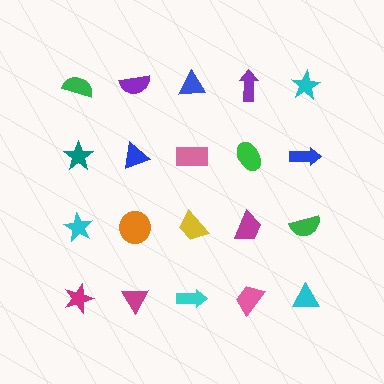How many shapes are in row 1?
5 shapes.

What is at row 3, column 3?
A yellow trapezoid.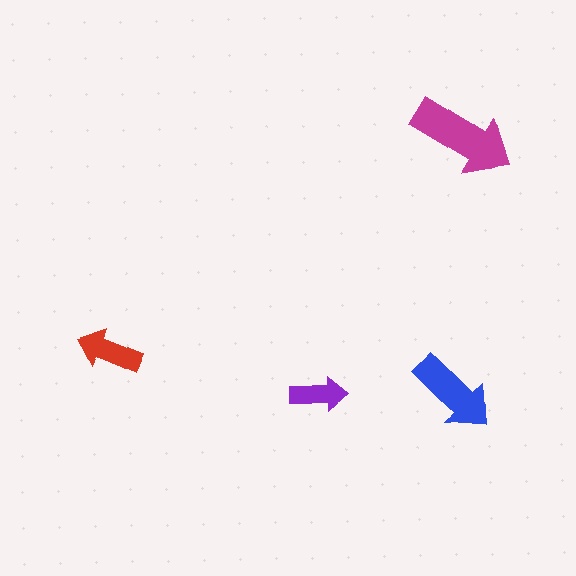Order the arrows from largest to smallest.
the magenta one, the blue one, the red one, the purple one.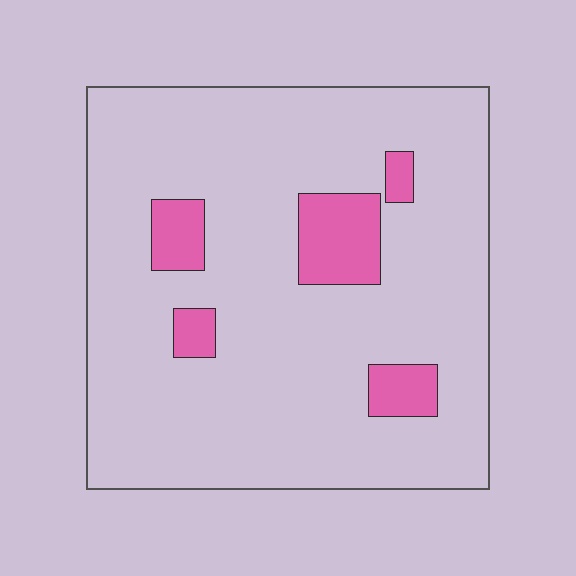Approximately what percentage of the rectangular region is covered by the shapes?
Approximately 10%.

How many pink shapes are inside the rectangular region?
5.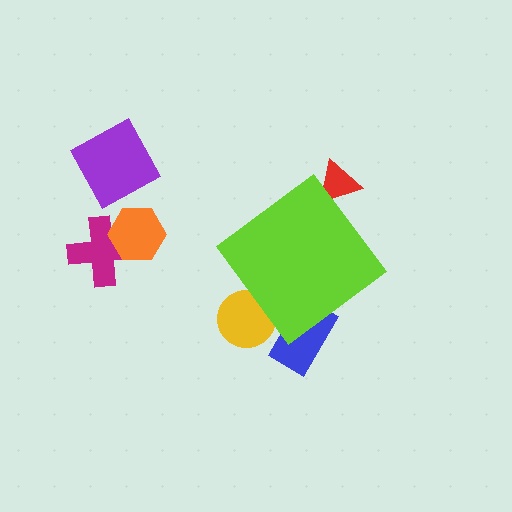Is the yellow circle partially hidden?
Yes, the yellow circle is partially hidden behind the lime diamond.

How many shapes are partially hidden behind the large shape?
3 shapes are partially hidden.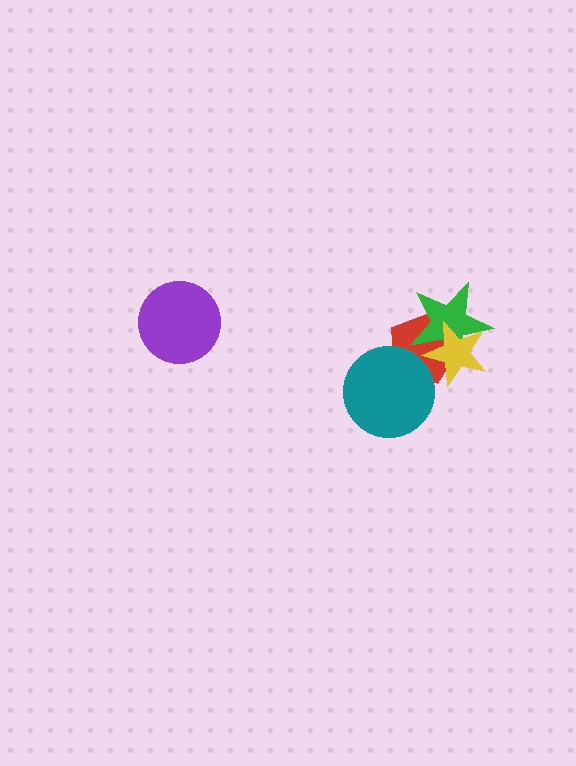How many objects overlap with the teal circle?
1 object overlaps with the teal circle.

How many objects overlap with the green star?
2 objects overlap with the green star.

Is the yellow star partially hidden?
No, no other shape covers it.